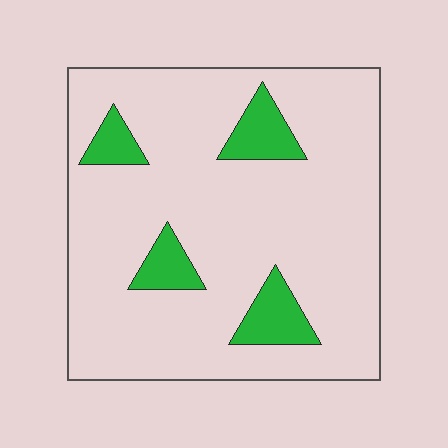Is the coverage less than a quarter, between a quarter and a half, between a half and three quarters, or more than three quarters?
Less than a quarter.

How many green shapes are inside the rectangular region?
4.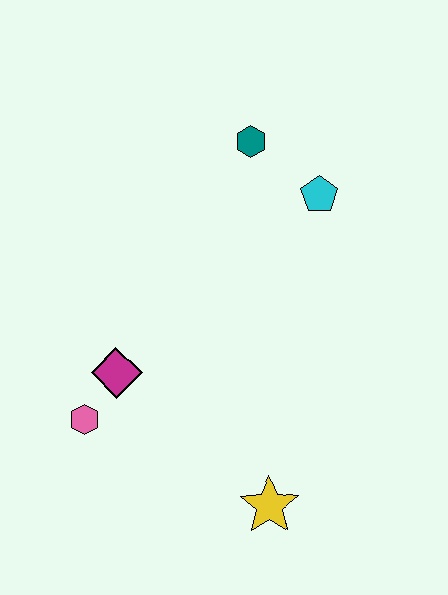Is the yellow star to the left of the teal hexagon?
No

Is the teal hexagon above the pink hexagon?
Yes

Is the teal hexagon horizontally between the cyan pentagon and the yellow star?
No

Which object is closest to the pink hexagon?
The magenta diamond is closest to the pink hexagon.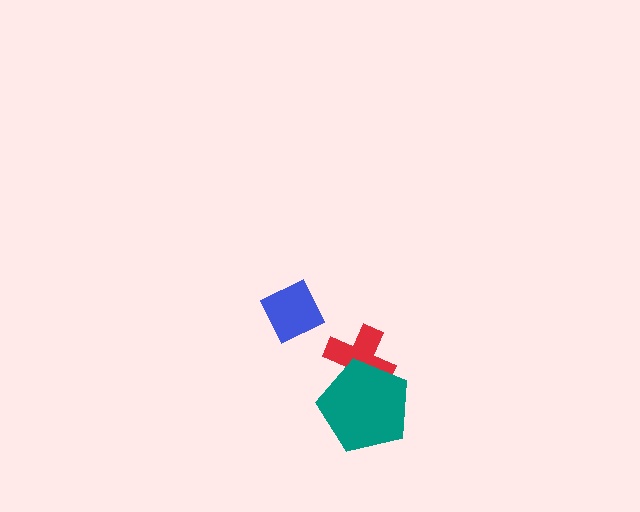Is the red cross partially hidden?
Yes, it is partially covered by another shape.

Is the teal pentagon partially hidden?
No, no other shape covers it.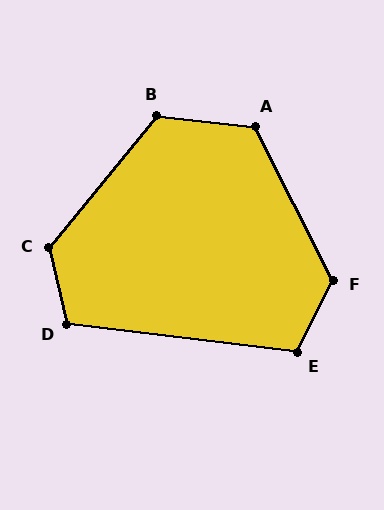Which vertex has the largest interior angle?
C, at approximately 128 degrees.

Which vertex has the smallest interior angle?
E, at approximately 110 degrees.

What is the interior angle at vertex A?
Approximately 123 degrees (obtuse).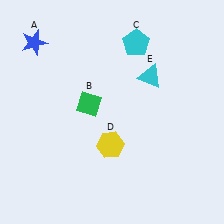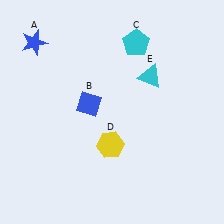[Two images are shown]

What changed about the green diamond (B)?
In Image 1, B is green. In Image 2, it changed to blue.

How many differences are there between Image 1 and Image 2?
There is 1 difference between the two images.